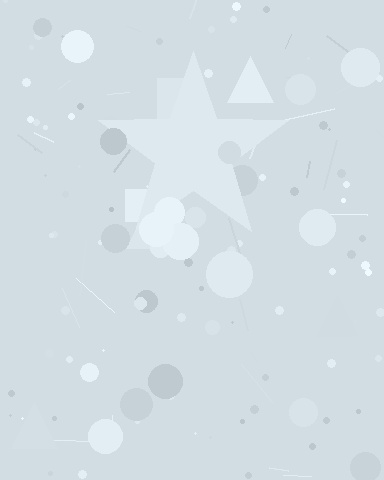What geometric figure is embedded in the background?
A star is embedded in the background.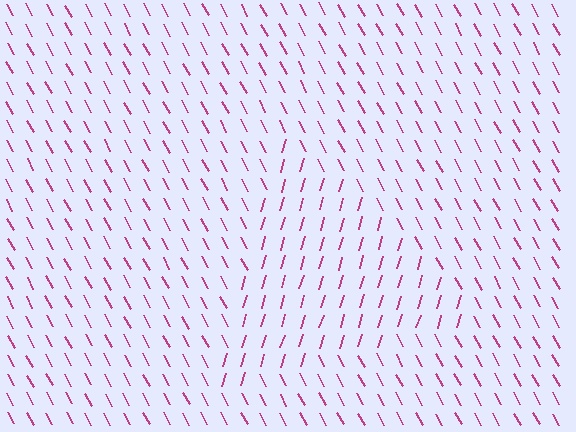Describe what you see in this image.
The image is filled with small magenta line segments. A triangle region in the image has lines oriented differently from the surrounding lines, creating a visible texture boundary.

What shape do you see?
I see a triangle.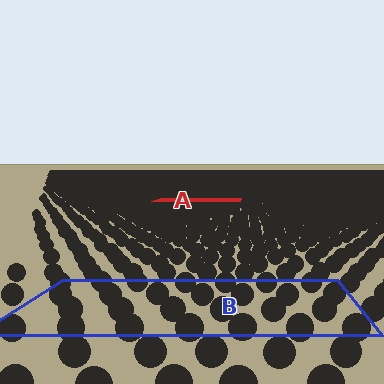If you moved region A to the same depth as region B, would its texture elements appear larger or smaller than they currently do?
They would appear larger. At a closer depth, the same texture elements are projected at a bigger on-screen size.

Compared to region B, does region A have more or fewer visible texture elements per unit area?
Region A has more texture elements per unit area — they are packed more densely because it is farther away.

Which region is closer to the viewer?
Region B is closer. The texture elements there are larger and more spread out.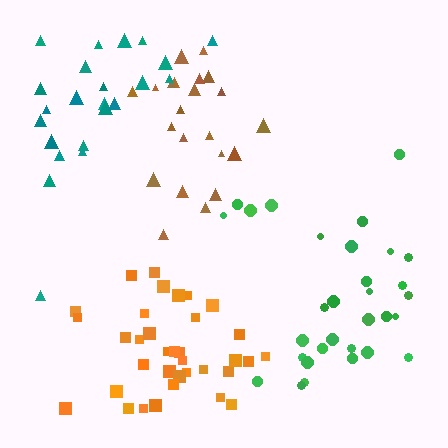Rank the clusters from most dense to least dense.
orange, brown, green, teal.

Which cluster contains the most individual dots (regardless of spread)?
Orange (35).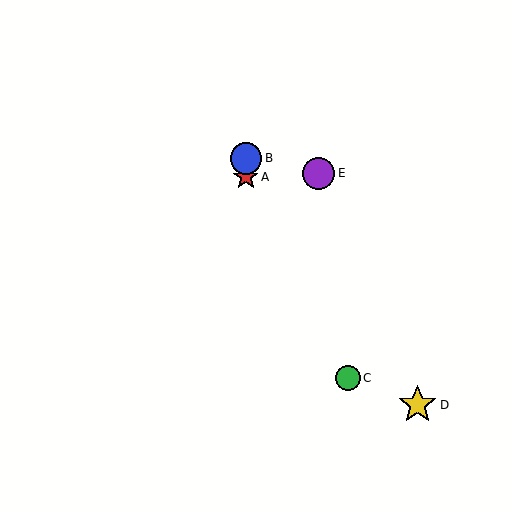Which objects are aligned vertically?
Objects A, B are aligned vertically.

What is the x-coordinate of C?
Object C is at x≈348.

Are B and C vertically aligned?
No, B is at x≈246 and C is at x≈348.